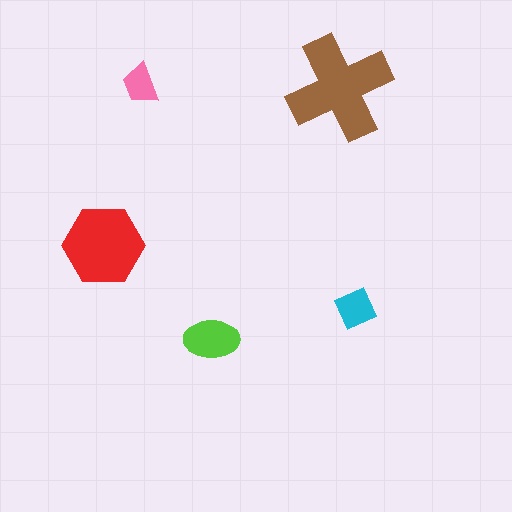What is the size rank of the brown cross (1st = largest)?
1st.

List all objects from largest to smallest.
The brown cross, the red hexagon, the lime ellipse, the cyan square, the pink trapezoid.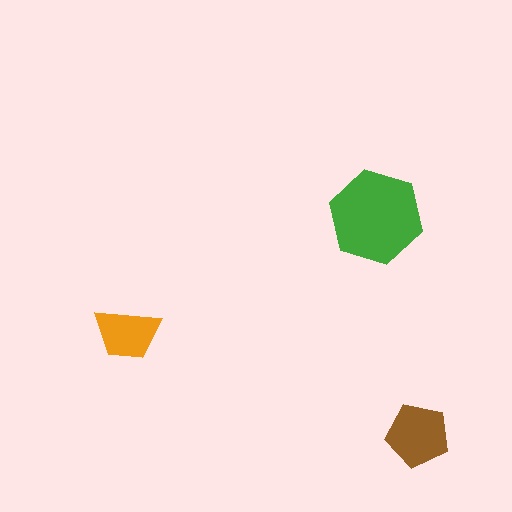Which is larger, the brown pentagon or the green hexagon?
The green hexagon.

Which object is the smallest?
The orange trapezoid.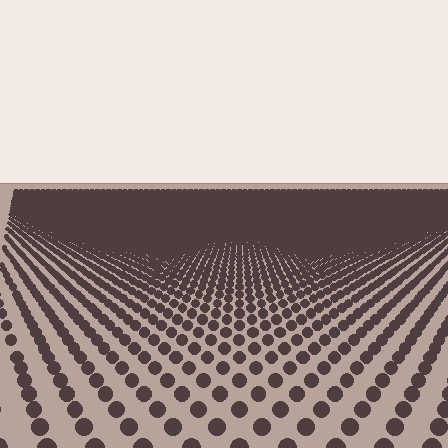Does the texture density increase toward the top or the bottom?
Density increases toward the top.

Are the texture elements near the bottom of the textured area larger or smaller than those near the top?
Larger. Near the bottom, elements are closer to the viewer and appear at a bigger on-screen size.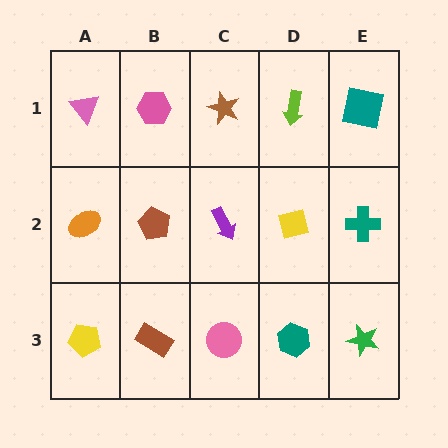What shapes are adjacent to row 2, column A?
A pink triangle (row 1, column A), a yellow pentagon (row 3, column A), a brown pentagon (row 2, column B).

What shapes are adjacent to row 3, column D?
A yellow square (row 2, column D), a pink circle (row 3, column C), a green star (row 3, column E).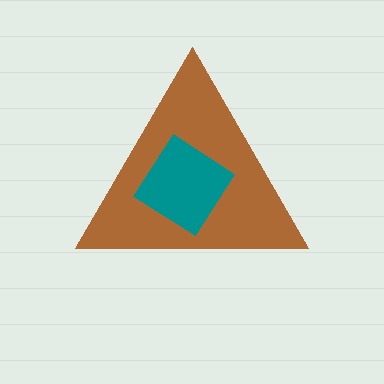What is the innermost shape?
The teal diamond.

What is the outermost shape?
The brown triangle.